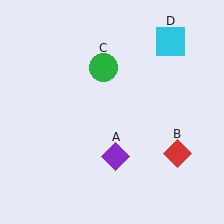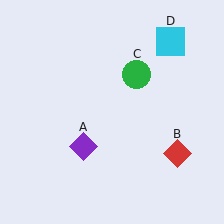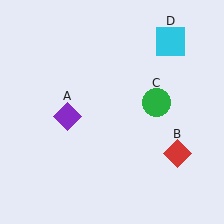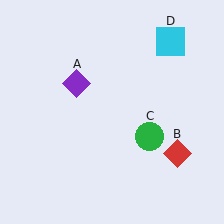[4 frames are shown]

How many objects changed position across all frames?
2 objects changed position: purple diamond (object A), green circle (object C).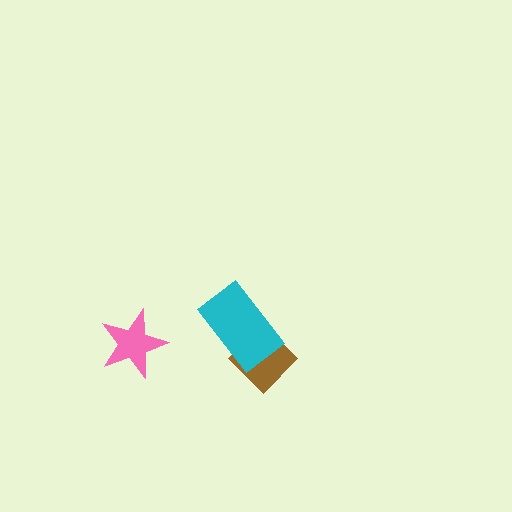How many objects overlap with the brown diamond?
1 object overlaps with the brown diamond.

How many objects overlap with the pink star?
0 objects overlap with the pink star.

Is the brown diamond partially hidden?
Yes, it is partially covered by another shape.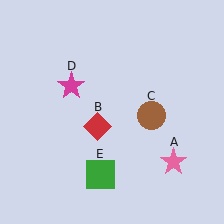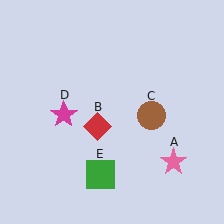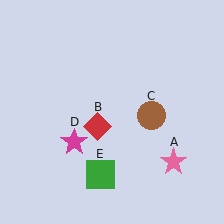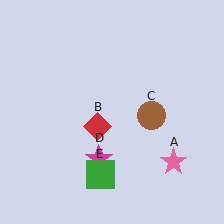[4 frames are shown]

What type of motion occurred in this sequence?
The magenta star (object D) rotated counterclockwise around the center of the scene.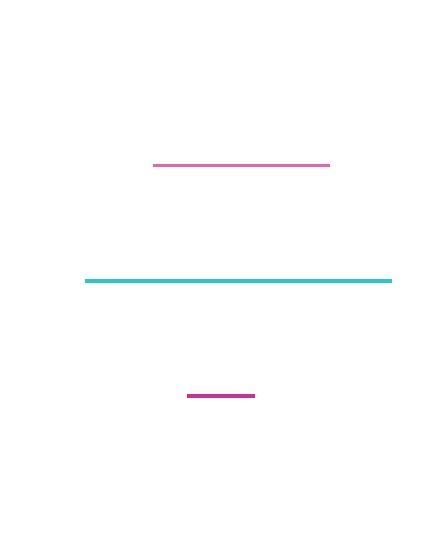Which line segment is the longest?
The cyan line is the longest at approximately 306 pixels.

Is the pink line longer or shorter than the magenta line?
The pink line is longer than the magenta line.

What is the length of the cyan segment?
The cyan segment is approximately 306 pixels long.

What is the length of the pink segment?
The pink segment is approximately 175 pixels long.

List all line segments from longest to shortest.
From longest to shortest: cyan, pink, magenta.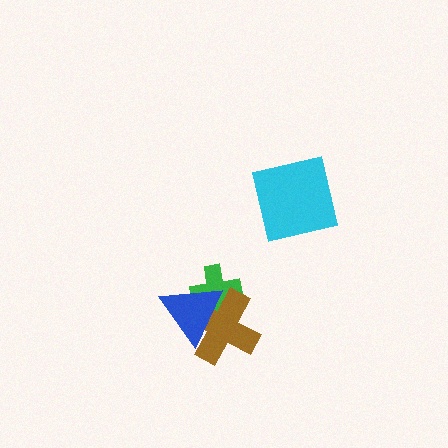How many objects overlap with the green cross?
2 objects overlap with the green cross.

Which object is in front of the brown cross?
The blue triangle is in front of the brown cross.